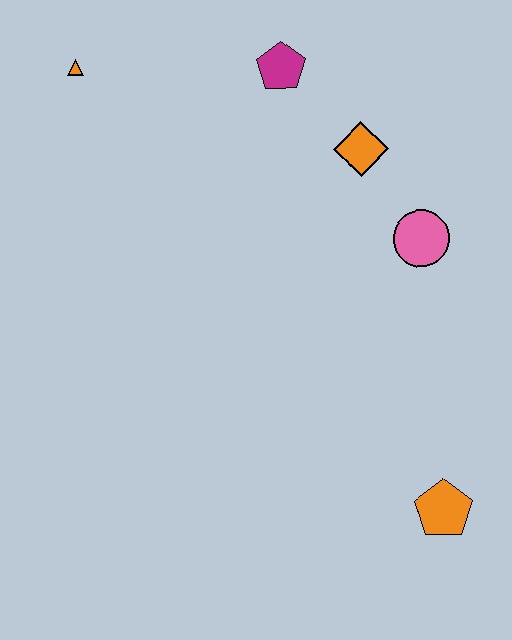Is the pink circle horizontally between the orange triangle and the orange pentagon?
Yes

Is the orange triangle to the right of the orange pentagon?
No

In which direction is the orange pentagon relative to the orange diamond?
The orange pentagon is below the orange diamond.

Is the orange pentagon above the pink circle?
No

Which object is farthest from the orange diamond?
The orange pentagon is farthest from the orange diamond.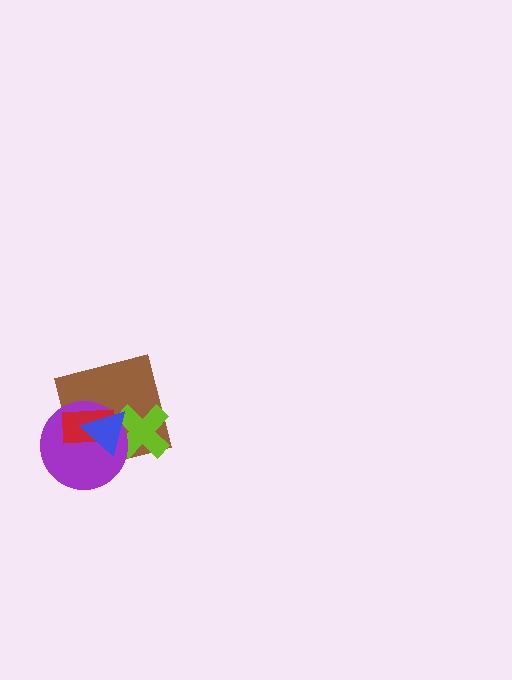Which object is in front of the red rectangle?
The blue triangle is in front of the red rectangle.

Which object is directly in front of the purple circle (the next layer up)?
The red rectangle is directly in front of the purple circle.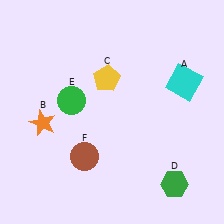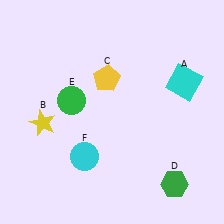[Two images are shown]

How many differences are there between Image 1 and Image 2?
There are 2 differences between the two images.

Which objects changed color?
B changed from orange to yellow. F changed from brown to cyan.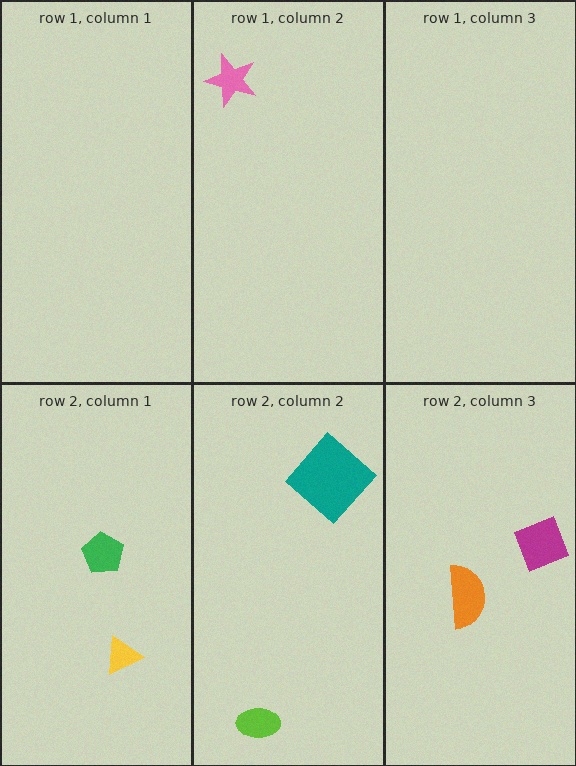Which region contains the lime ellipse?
The row 2, column 2 region.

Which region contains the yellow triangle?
The row 2, column 1 region.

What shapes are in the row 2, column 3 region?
The magenta diamond, the orange semicircle.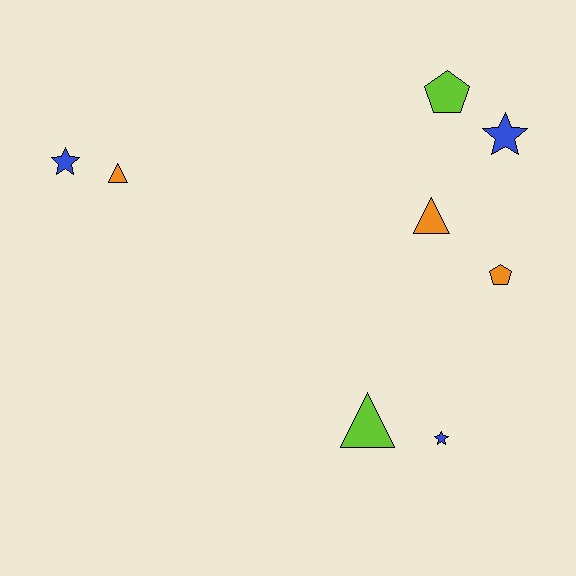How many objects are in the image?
There are 8 objects.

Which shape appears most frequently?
Triangle, with 3 objects.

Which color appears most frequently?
Orange, with 3 objects.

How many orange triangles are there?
There are 2 orange triangles.